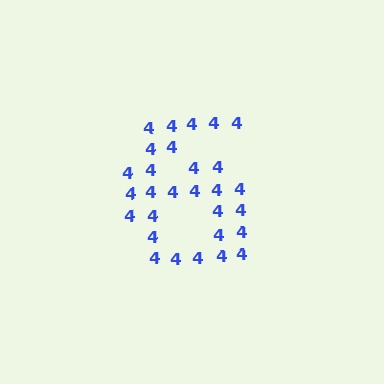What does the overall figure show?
The overall figure shows the digit 6.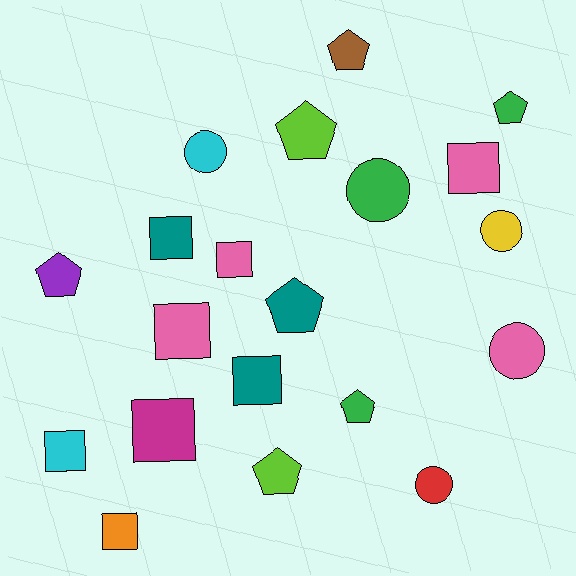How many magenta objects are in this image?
There is 1 magenta object.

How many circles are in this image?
There are 5 circles.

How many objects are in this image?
There are 20 objects.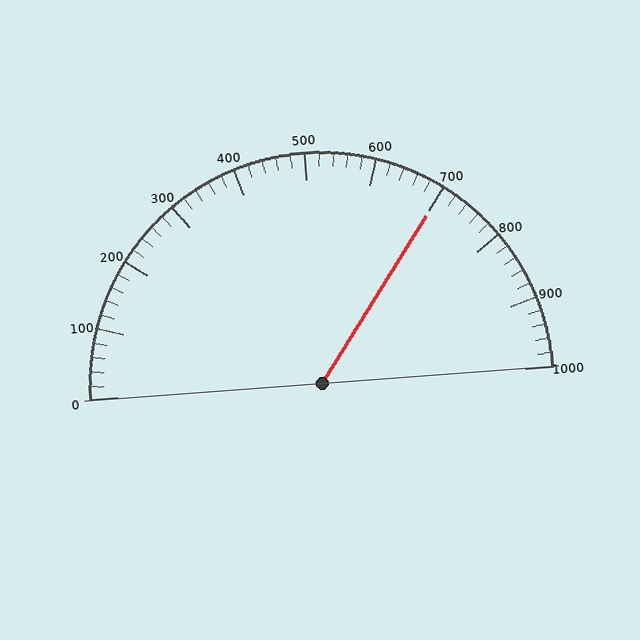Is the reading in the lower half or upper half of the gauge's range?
The reading is in the upper half of the range (0 to 1000).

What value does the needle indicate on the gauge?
The needle indicates approximately 700.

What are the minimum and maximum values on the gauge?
The gauge ranges from 0 to 1000.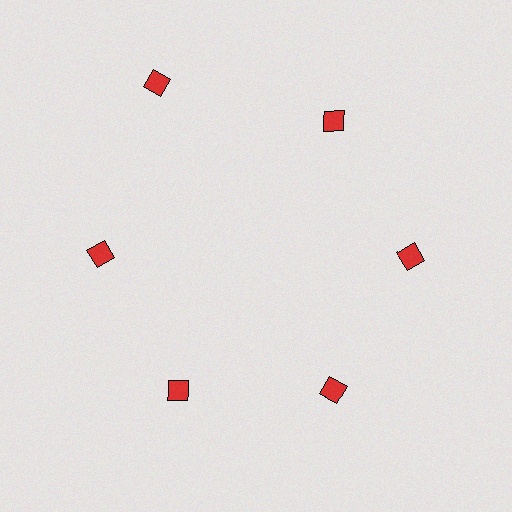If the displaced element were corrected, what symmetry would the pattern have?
It would have 6-fold rotational symmetry — the pattern would map onto itself every 60 degrees.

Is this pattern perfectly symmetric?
No. The 6 red diamonds are arranged in a ring, but one element near the 11 o'clock position is pushed outward from the center, breaking the 6-fold rotational symmetry.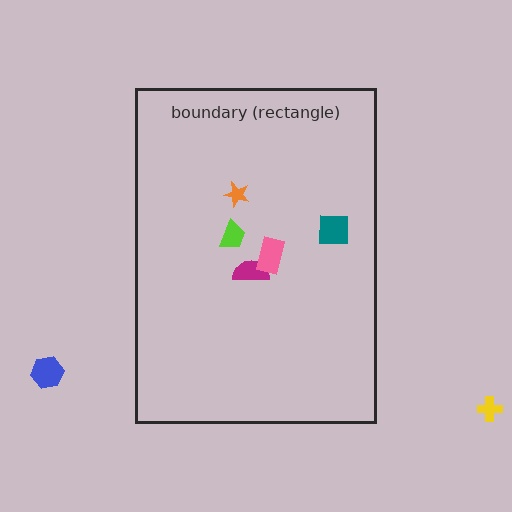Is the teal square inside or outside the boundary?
Inside.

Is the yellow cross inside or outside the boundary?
Outside.